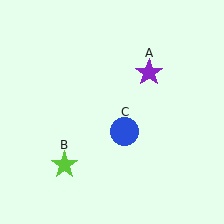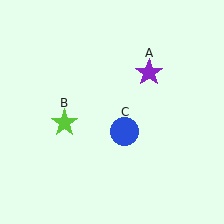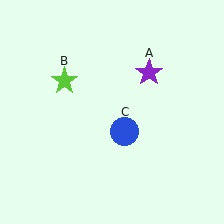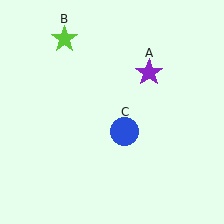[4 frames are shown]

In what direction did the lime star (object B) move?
The lime star (object B) moved up.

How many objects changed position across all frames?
1 object changed position: lime star (object B).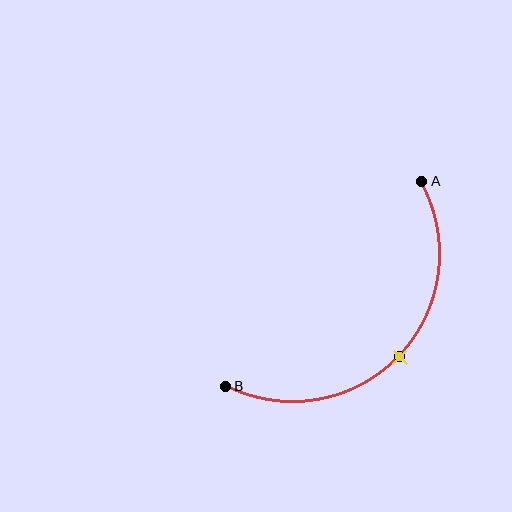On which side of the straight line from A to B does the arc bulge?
The arc bulges below and to the right of the straight line connecting A and B.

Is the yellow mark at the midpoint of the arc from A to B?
Yes. The yellow mark lies on the arc at equal arc-length from both A and B — it is the arc midpoint.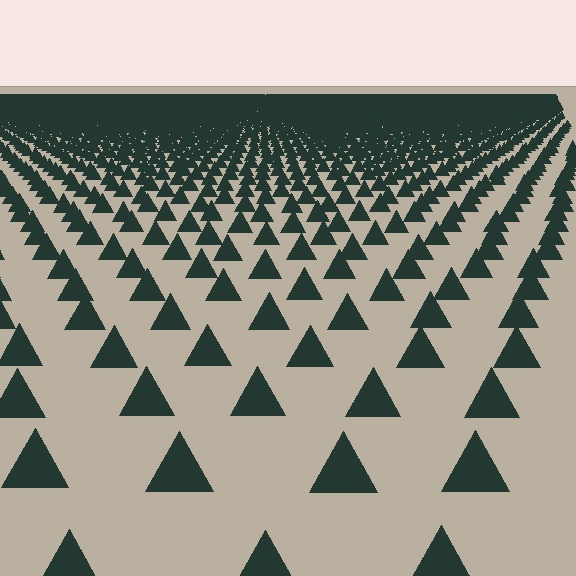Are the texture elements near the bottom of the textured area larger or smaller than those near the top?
Larger. Near the bottom, elements are closer to the viewer and appear at a bigger on-screen size.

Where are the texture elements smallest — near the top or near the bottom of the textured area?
Near the top.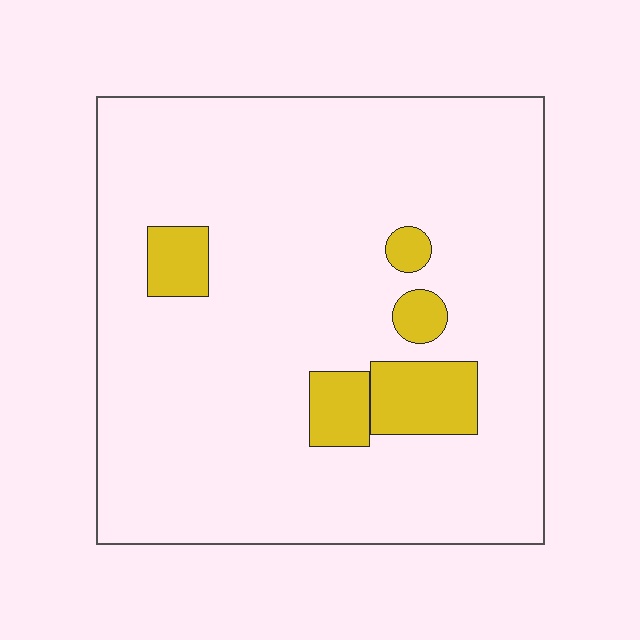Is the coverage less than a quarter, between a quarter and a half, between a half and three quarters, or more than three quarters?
Less than a quarter.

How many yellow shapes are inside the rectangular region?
5.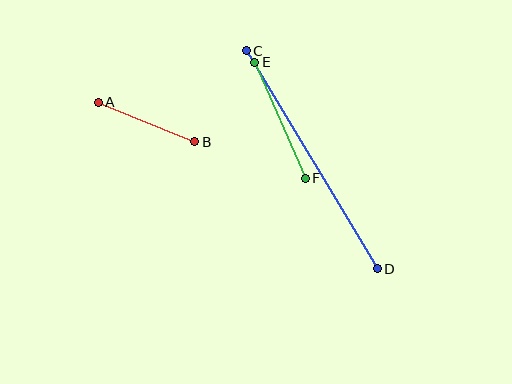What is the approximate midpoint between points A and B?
The midpoint is at approximately (146, 122) pixels.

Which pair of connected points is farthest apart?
Points C and D are farthest apart.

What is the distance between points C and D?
The distance is approximately 254 pixels.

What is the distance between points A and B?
The distance is approximately 104 pixels.